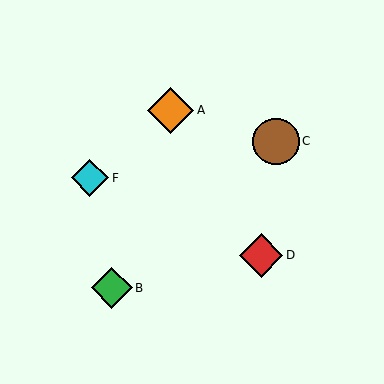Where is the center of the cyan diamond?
The center of the cyan diamond is at (90, 178).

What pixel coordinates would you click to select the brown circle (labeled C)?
Click at (276, 141) to select the brown circle C.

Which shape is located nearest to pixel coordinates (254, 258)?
The red diamond (labeled D) at (261, 255) is nearest to that location.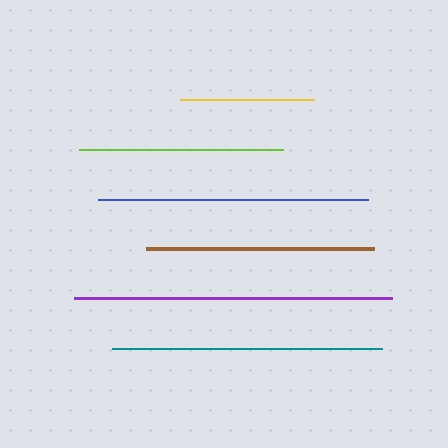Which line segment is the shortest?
The yellow line is the shortest at approximately 133 pixels.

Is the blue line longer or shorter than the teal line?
The teal line is longer than the blue line.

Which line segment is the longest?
The purple line is the longest at approximately 318 pixels.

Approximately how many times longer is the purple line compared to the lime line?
The purple line is approximately 1.6 times the length of the lime line.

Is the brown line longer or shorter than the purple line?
The purple line is longer than the brown line.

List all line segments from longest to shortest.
From longest to shortest: purple, teal, blue, brown, lime, yellow.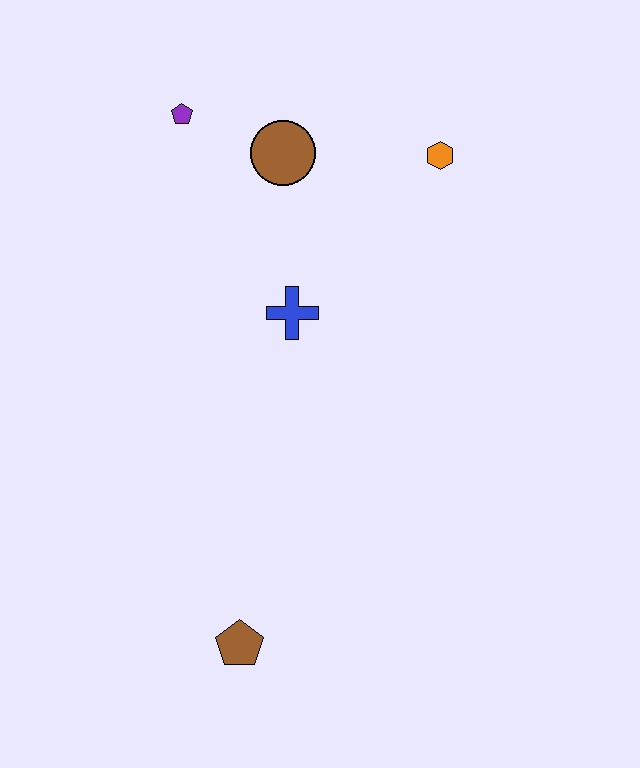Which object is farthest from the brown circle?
The brown pentagon is farthest from the brown circle.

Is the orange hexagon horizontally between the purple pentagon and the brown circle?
No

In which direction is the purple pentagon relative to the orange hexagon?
The purple pentagon is to the left of the orange hexagon.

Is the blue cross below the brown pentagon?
No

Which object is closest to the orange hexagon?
The brown circle is closest to the orange hexagon.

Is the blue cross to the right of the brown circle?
Yes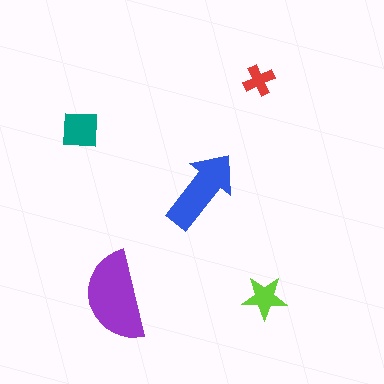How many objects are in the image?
There are 5 objects in the image.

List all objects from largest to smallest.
The purple semicircle, the blue arrow, the teal square, the lime star, the red cross.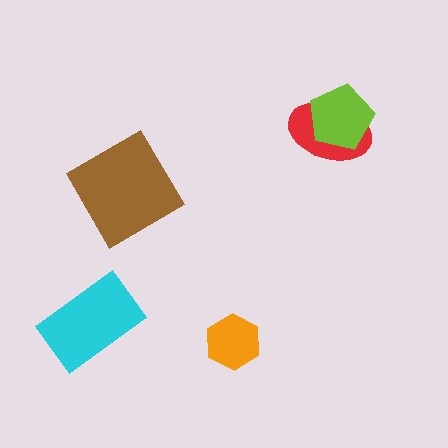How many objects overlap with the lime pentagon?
1 object overlaps with the lime pentagon.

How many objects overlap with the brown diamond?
0 objects overlap with the brown diamond.